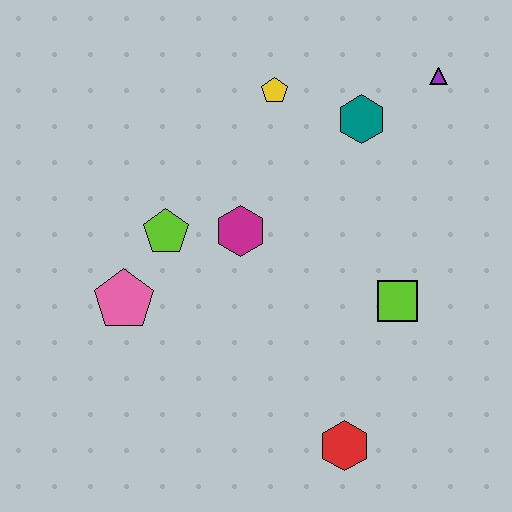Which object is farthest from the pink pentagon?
The purple triangle is farthest from the pink pentagon.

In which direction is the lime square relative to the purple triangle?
The lime square is below the purple triangle.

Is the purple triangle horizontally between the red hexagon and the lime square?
No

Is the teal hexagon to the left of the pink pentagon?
No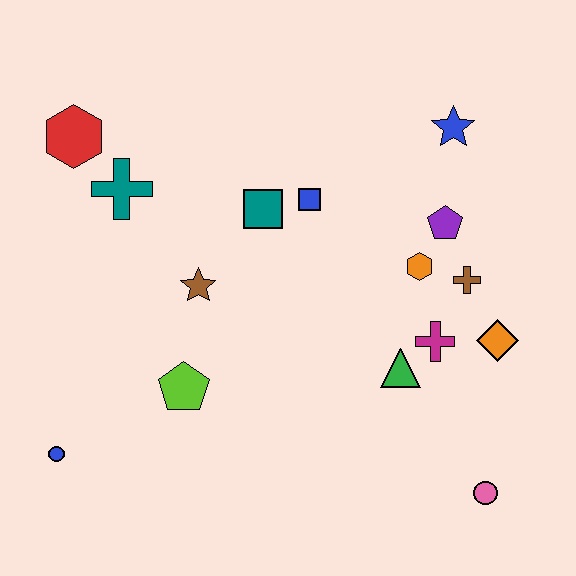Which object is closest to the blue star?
The purple pentagon is closest to the blue star.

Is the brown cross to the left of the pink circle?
Yes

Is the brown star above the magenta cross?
Yes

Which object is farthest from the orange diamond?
The red hexagon is farthest from the orange diamond.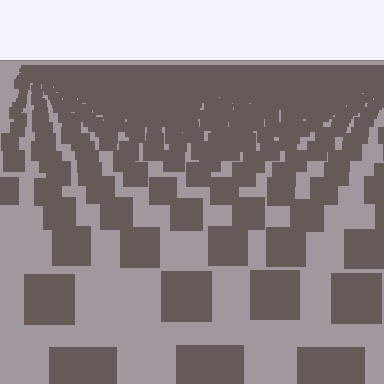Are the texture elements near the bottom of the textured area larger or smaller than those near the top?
Larger. Near the bottom, elements are closer to the viewer and appear at a bigger on-screen size.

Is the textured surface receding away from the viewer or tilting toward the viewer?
The surface is receding away from the viewer. Texture elements get smaller and denser toward the top.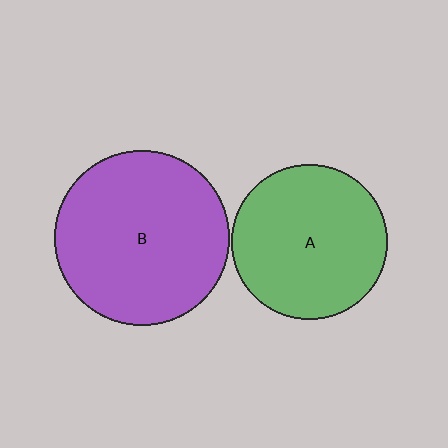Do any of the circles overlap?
No, none of the circles overlap.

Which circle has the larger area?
Circle B (purple).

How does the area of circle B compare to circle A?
Approximately 1.3 times.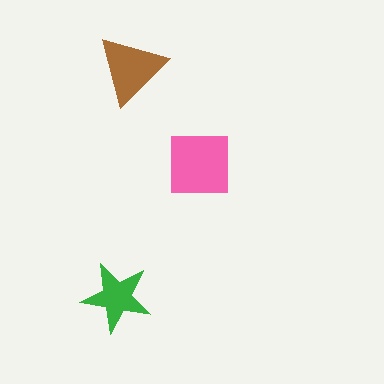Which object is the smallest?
The green star.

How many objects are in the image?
There are 3 objects in the image.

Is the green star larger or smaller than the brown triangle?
Smaller.